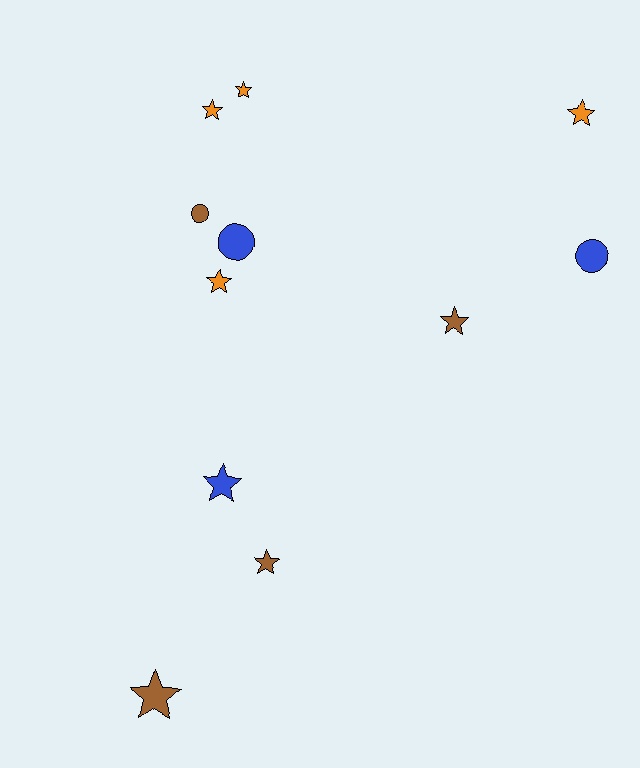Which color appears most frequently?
Orange, with 4 objects.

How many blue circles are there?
There are 2 blue circles.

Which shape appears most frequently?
Star, with 8 objects.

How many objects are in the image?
There are 11 objects.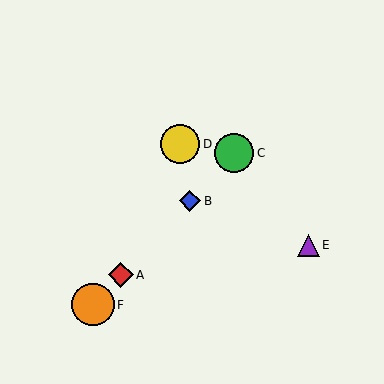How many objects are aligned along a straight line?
4 objects (A, B, C, F) are aligned along a straight line.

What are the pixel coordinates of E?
Object E is at (309, 245).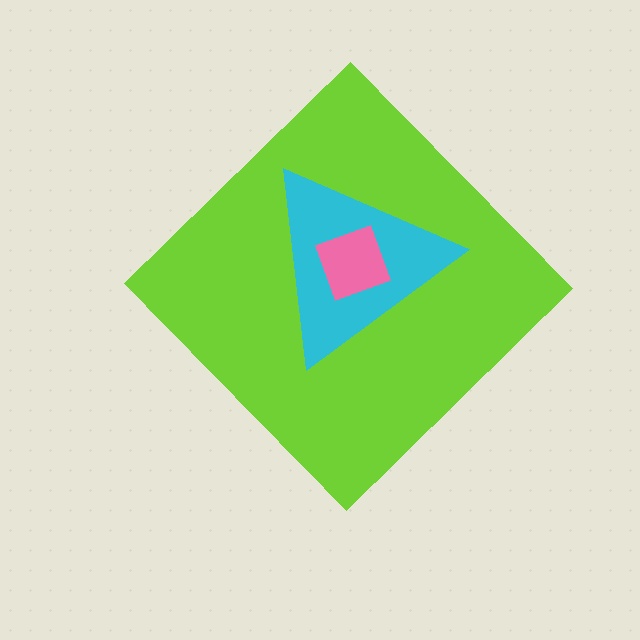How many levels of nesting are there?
3.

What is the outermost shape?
The lime diamond.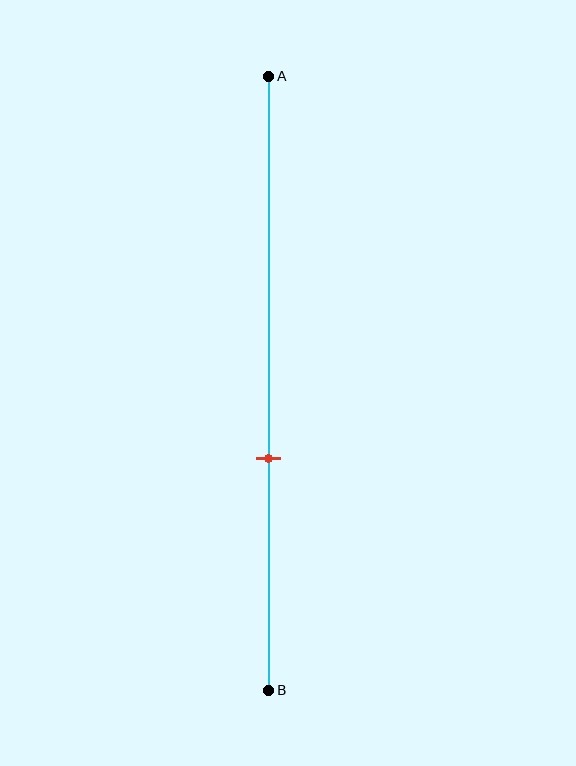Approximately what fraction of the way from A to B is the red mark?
The red mark is approximately 60% of the way from A to B.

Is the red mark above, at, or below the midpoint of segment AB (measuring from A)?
The red mark is below the midpoint of segment AB.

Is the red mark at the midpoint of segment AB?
No, the mark is at about 60% from A, not at the 50% midpoint.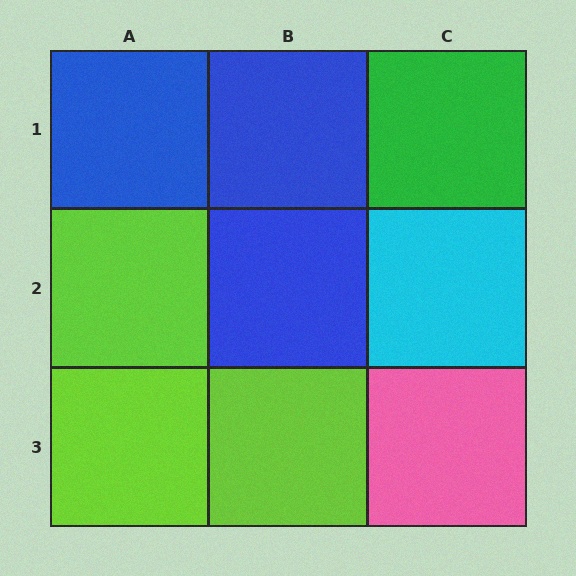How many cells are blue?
3 cells are blue.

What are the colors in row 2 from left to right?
Lime, blue, cyan.